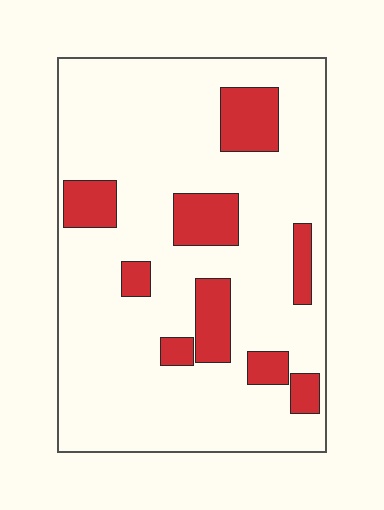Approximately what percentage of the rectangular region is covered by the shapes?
Approximately 20%.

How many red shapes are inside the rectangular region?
9.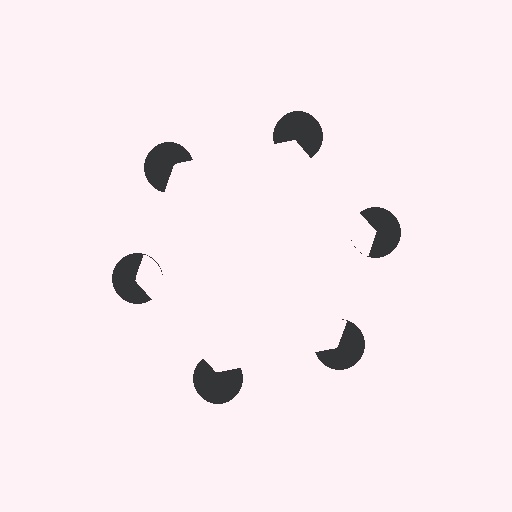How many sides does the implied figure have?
6 sides.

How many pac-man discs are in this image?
There are 6 — one at each vertex of the illusory hexagon.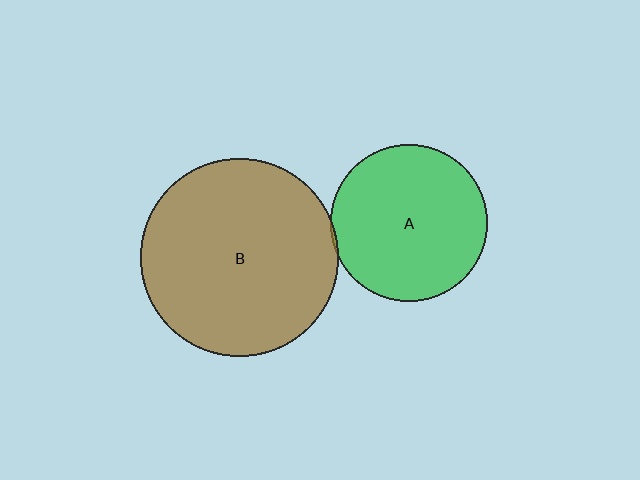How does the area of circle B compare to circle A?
Approximately 1.6 times.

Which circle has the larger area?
Circle B (brown).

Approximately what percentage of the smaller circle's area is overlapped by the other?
Approximately 5%.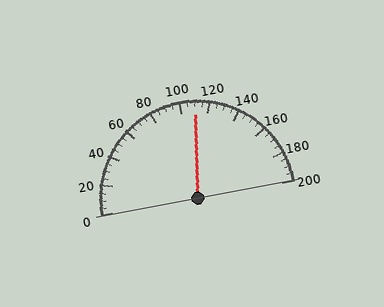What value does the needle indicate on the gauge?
The needle indicates approximately 110.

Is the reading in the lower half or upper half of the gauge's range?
The reading is in the upper half of the range (0 to 200).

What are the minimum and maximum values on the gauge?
The gauge ranges from 0 to 200.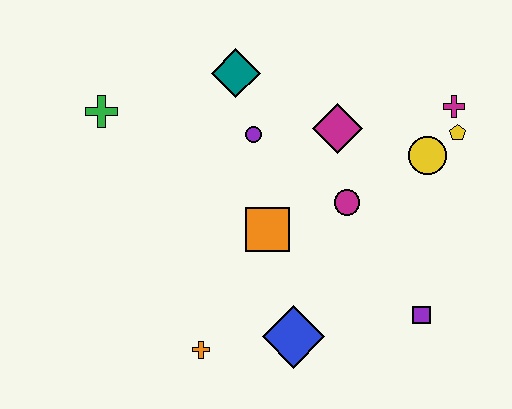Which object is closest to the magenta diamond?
The magenta circle is closest to the magenta diamond.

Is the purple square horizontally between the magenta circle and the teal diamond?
No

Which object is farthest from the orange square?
The magenta cross is farthest from the orange square.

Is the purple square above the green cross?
No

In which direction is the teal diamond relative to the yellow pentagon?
The teal diamond is to the left of the yellow pentagon.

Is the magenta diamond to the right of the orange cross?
Yes